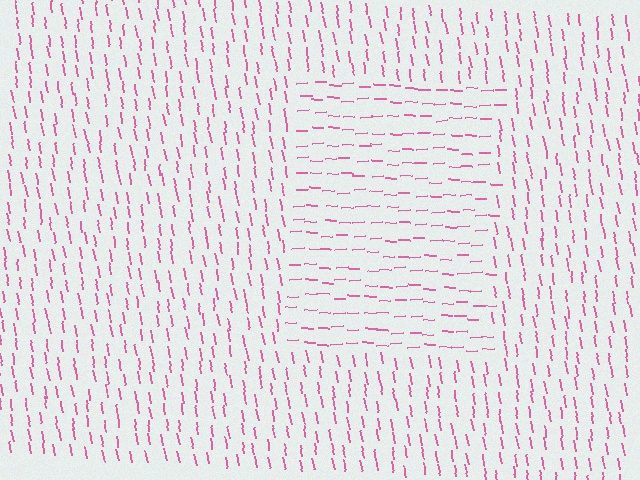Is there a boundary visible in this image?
Yes, there is a texture boundary formed by a change in line orientation.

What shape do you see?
I see a rectangle.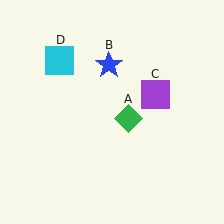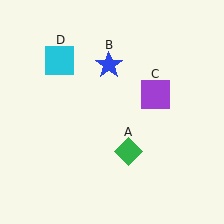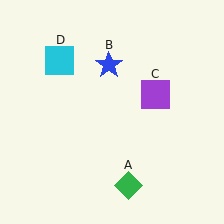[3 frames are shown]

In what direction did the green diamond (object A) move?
The green diamond (object A) moved down.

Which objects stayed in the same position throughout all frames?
Blue star (object B) and purple square (object C) and cyan square (object D) remained stationary.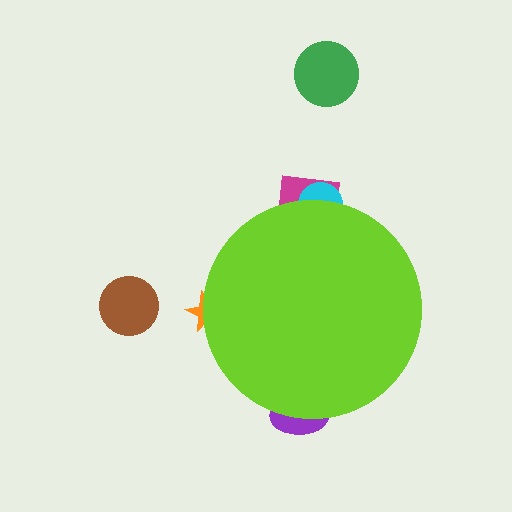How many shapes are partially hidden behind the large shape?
4 shapes are partially hidden.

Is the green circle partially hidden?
No, the green circle is fully visible.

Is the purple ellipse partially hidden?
Yes, the purple ellipse is partially hidden behind the lime circle.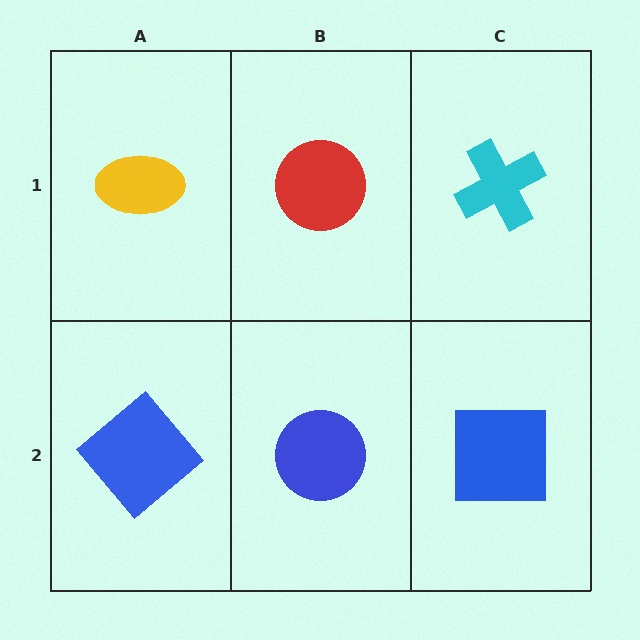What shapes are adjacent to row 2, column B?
A red circle (row 1, column B), a blue diamond (row 2, column A), a blue square (row 2, column C).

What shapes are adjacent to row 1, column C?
A blue square (row 2, column C), a red circle (row 1, column B).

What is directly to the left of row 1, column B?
A yellow ellipse.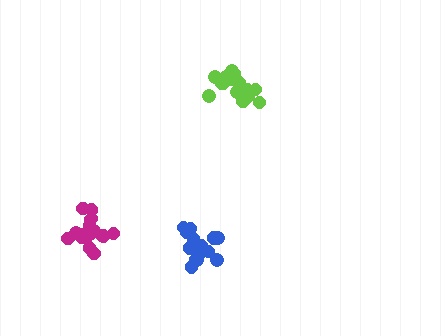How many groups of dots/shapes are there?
There are 3 groups.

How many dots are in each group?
Group 1: 16 dots, Group 2: 18 dots, Group 3: 19 dots (53 total).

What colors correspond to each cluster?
The clusters are colored: blue, magenta, lime.